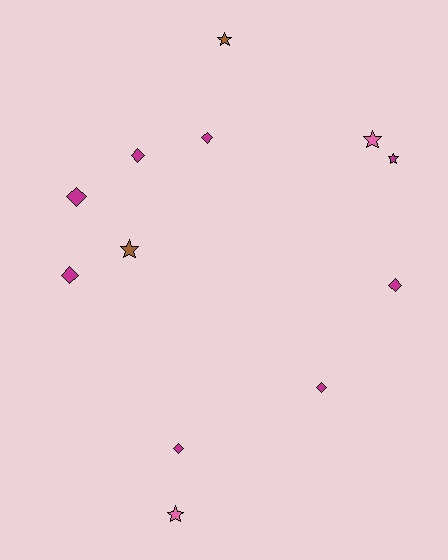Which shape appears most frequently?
Diamond, with 7 objects.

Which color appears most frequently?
Magenta, with 8 objects.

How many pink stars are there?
There are 2 pink stars.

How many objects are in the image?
There are 12 objects.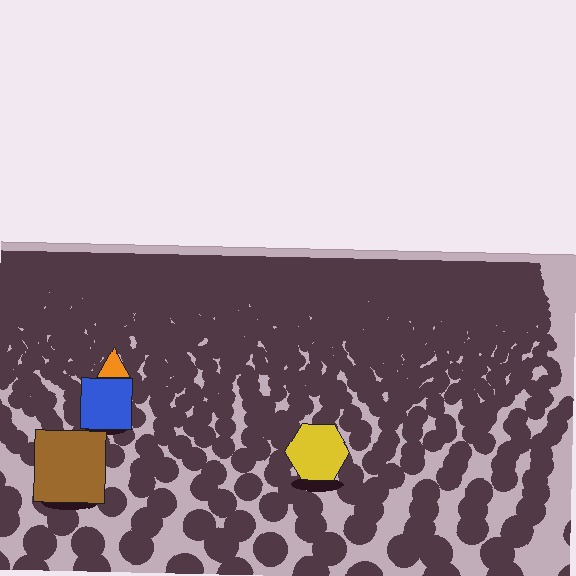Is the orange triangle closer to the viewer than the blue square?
No. The blue square is closer — you can tell from the texture gradient: the ground texture is coarser near it.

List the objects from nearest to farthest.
From nearest to farthest: the brown square, the yellow hexagon, the blue square, the orange triangle.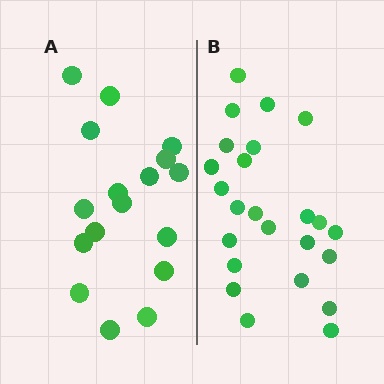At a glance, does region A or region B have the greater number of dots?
Region B (the right region) has more dots.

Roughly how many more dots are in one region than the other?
Region B has roughly 8 or so more dots than region A.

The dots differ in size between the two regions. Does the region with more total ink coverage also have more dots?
No. Region A has more total ink coverage because its dots are larger, but region B actually contains more individual dots. Total area can be misleading — the number of items is what matters here.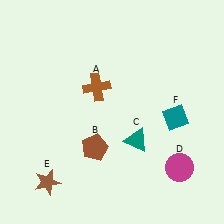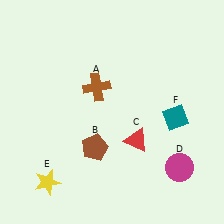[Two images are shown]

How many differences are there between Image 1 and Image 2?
There are 2 differences between the two images.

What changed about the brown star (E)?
In Image 1, E is brown. In Image 2, it changed to yellow.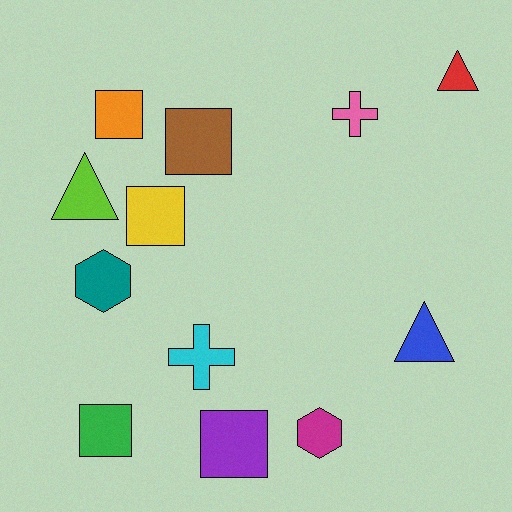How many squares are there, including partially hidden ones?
There are 5 squares.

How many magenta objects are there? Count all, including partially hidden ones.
There is 1 magenta object.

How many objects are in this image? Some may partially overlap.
There are 12 objects.